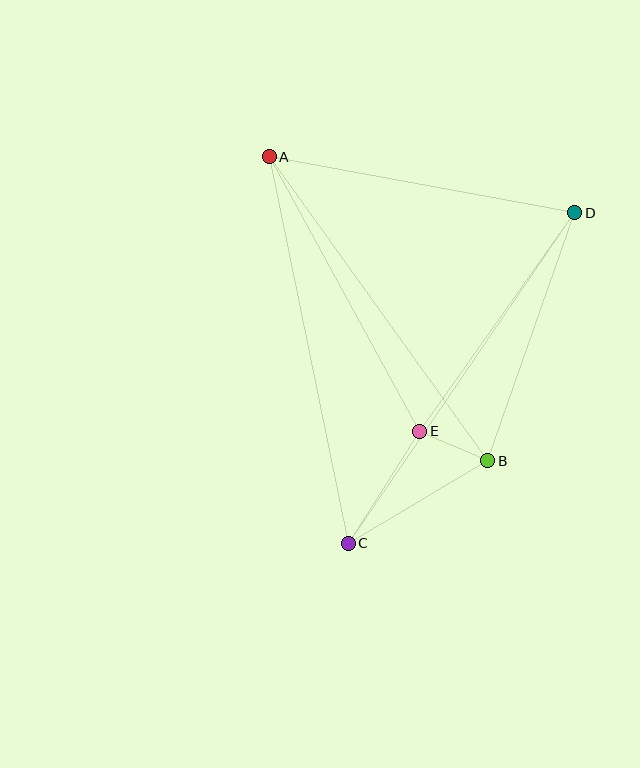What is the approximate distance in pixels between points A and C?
The distance between A and C is approximately 395 pixels.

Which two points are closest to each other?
Points B and E are closest to each other.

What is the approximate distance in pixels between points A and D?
The distance between A and D is approximately 310 pixels.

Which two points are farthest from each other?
Points C and D are farthest from each other.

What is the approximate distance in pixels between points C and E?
The distance between C and E is approximately 133 pixels.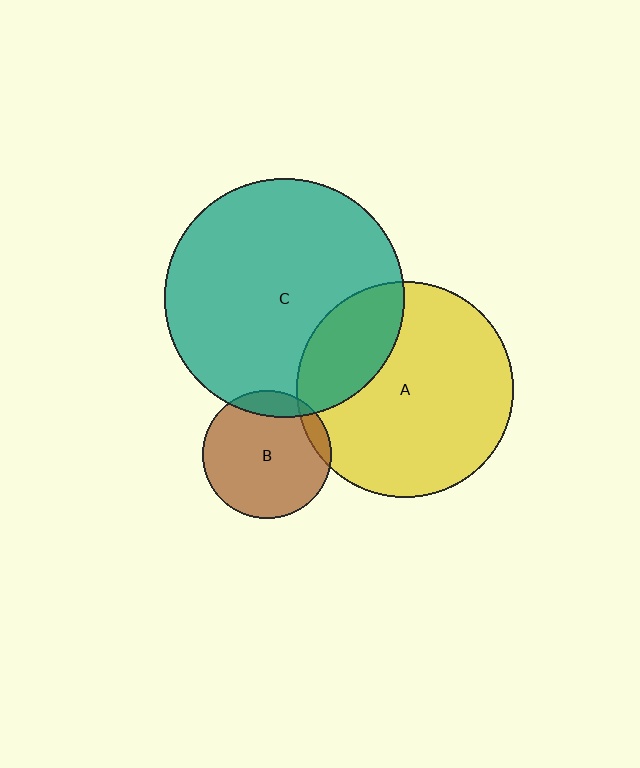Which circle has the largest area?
Circle C (teal).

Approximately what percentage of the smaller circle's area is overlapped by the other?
Approximately 10%.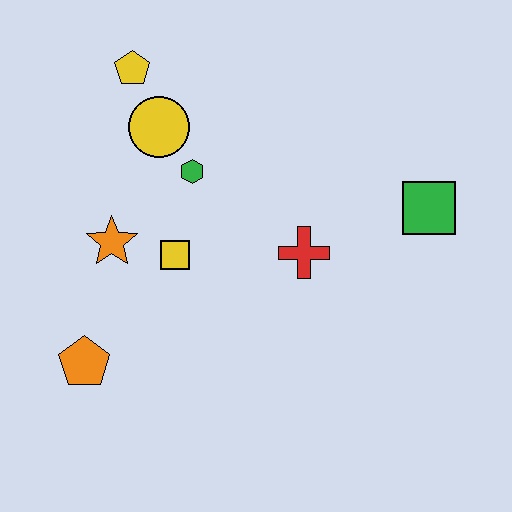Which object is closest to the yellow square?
The orange star is closest to the yellow square.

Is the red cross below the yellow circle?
Yes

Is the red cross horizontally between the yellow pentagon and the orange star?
No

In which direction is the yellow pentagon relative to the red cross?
The yellow pentagon is above the red cross.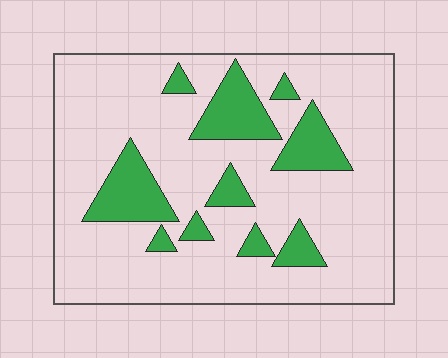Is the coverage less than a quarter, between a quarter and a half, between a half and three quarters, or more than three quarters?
Less than a quarter.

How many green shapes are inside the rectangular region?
10.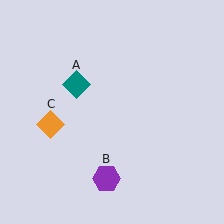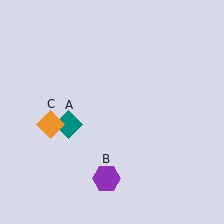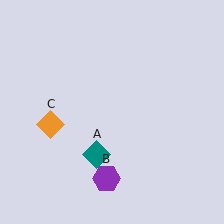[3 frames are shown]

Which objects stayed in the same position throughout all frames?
Purple hexagon (object B) and orange diamond (object C) remained stationary.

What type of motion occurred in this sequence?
The teal diamond (object A) rotated counterclockwise around the center of the scene.